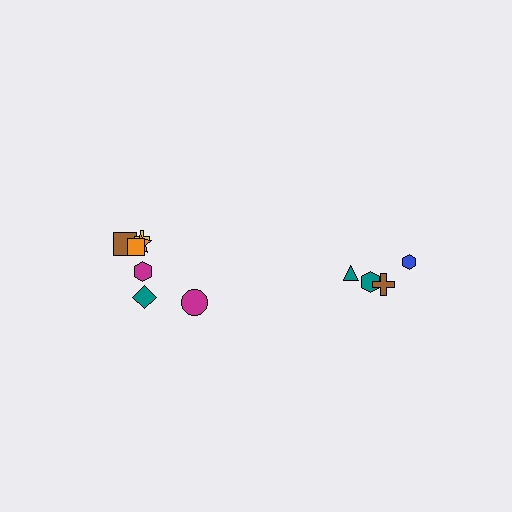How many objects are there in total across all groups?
There are 11 objects.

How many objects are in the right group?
There are 4 objects.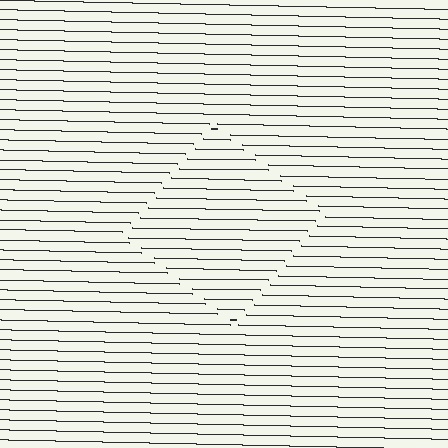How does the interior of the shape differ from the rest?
The interior of the shape contains the same grating, shifted by half a period — the contour is defined by the phase discontinuity where line-ends from the inner and outer gratings abut.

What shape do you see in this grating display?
An illusory square. The interior of the shape contains the same grating, shifted by half a period — the contour is defined by the phase discontinuity where line-ends from the inner and outer gratings abut.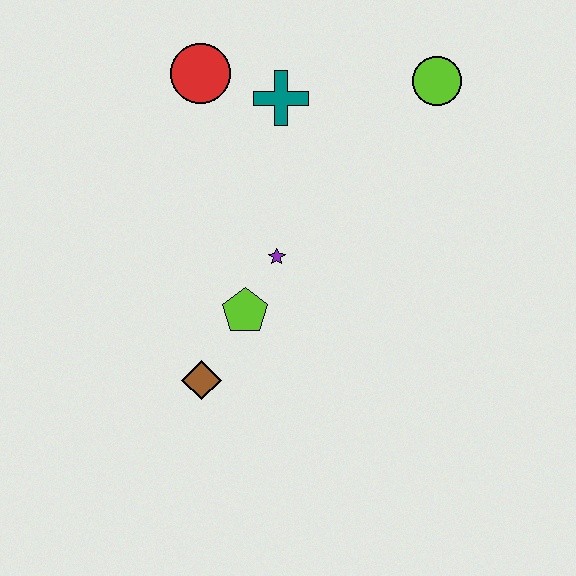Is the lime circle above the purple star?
Yes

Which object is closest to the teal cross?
The red circle is closest to the teal cross.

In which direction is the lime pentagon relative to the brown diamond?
The lime pentagon is above the brown diamond.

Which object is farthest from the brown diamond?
The lime circle is farthest from the brown diamond.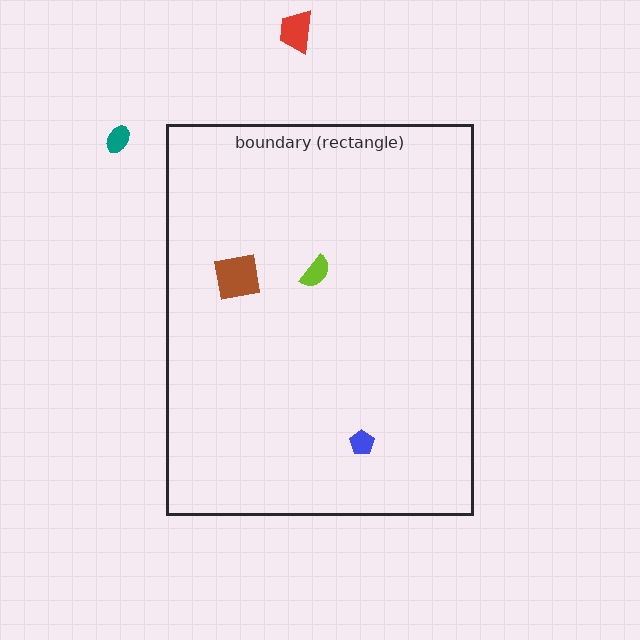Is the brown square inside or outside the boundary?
Inside.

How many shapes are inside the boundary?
3 inside, 2 outside.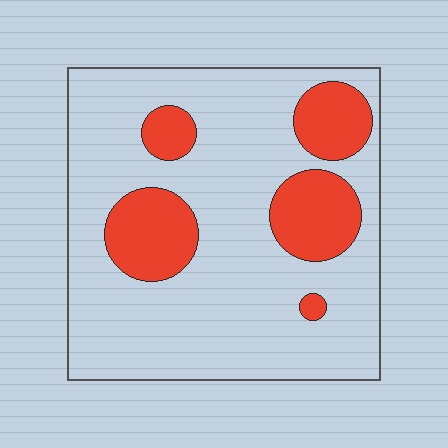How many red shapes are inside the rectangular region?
5.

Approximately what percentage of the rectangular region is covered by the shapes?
Approximately 20%.